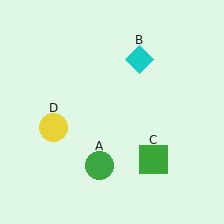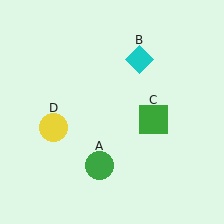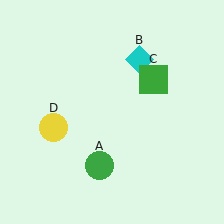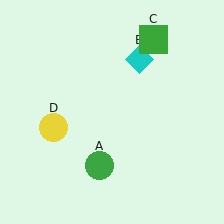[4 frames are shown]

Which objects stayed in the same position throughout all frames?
Green circle (object A) and cyan diamond (object B) and yellow circle (object D) remained stationary.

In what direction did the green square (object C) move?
The green square (object C) moved up.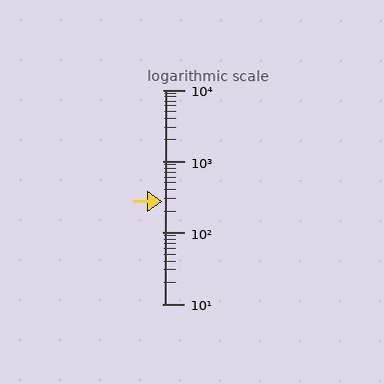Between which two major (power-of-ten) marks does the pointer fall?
The pointer is between 100 and 1000.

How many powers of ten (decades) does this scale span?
The scale spans 3 decades, from 10 to 10000.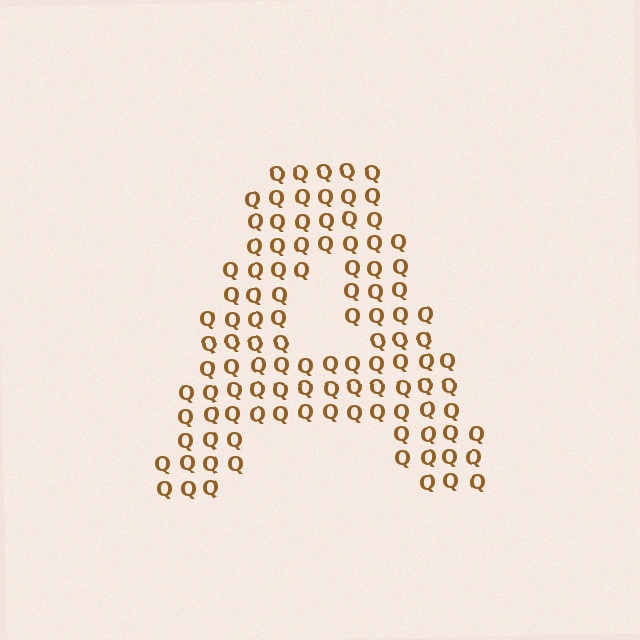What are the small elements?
The small elements are letter Q's.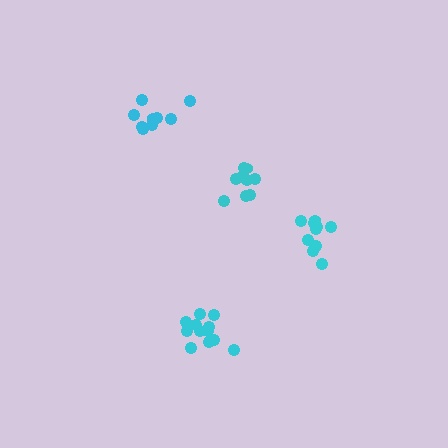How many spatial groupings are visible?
There are 4 spatial groupings.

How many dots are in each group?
Group 1: 10 dots, Group 2: 12 dots, Group 3: 9 dots, Group 4: 9 dots (40 total).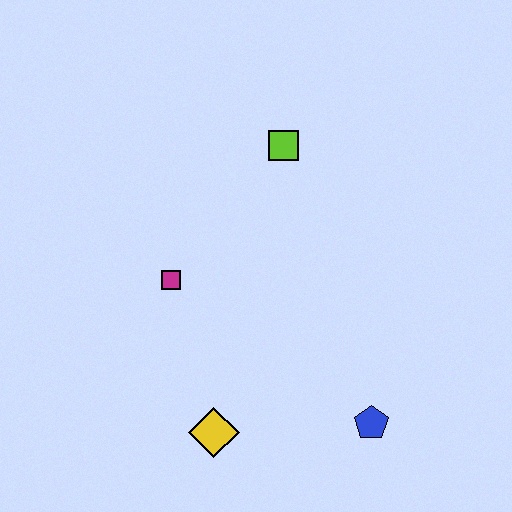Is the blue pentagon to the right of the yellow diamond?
Yes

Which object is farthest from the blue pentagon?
The lime square is farthest from the blue pentagon.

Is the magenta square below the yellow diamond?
No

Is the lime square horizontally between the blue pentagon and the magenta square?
Yes